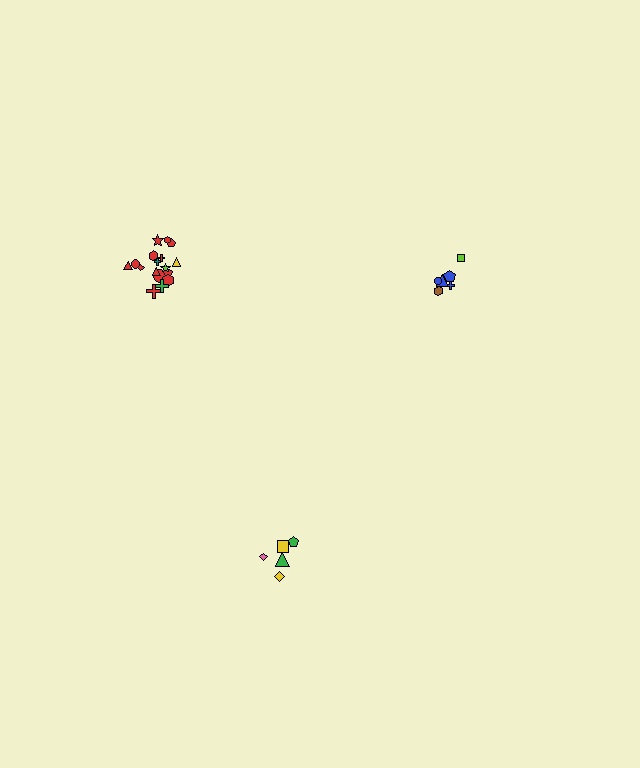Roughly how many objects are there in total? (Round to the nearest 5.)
Roughly 30 objects in total.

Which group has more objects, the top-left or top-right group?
The top-left group.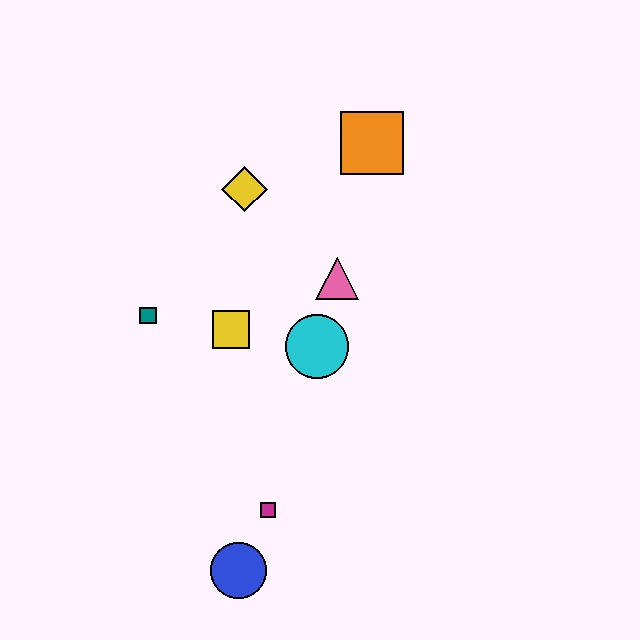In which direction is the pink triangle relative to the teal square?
The pink triangle is to the right of the teal square.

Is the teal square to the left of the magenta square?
Yes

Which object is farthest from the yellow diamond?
The blue circle is farthest from the yellow diamond.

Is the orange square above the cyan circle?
Yes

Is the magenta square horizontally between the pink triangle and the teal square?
Yes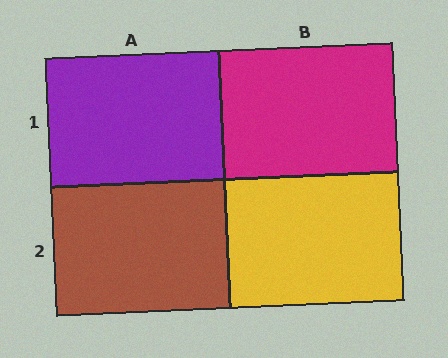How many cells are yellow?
1 cell is yellow.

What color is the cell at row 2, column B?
Yellow.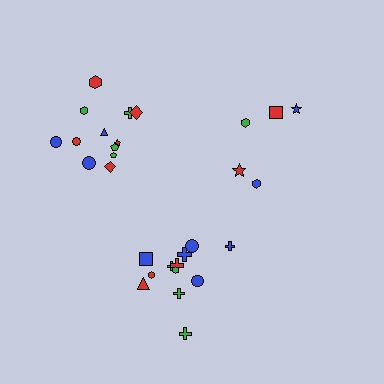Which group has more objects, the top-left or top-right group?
The top-left group.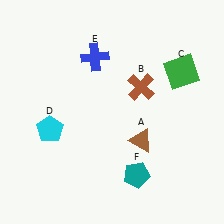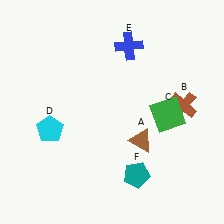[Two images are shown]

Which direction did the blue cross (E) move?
The blue cross (E) moved right.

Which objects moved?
The objects that moved are: the brown cross (B), the green square (C), the blue cross (E).